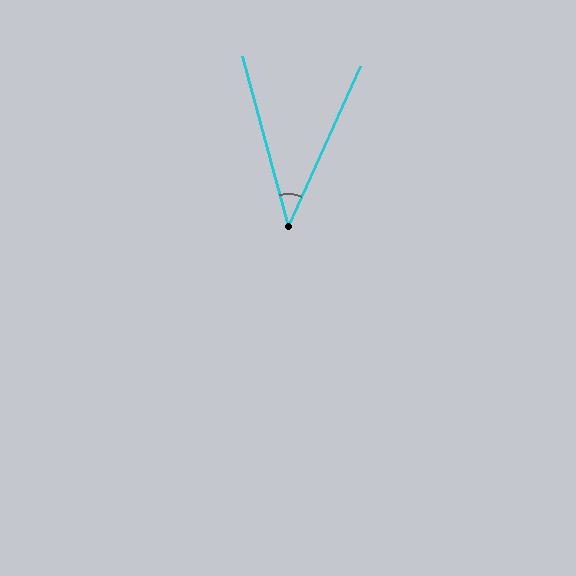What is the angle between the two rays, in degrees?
Approximately 39 degrees.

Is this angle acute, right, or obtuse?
It is acute.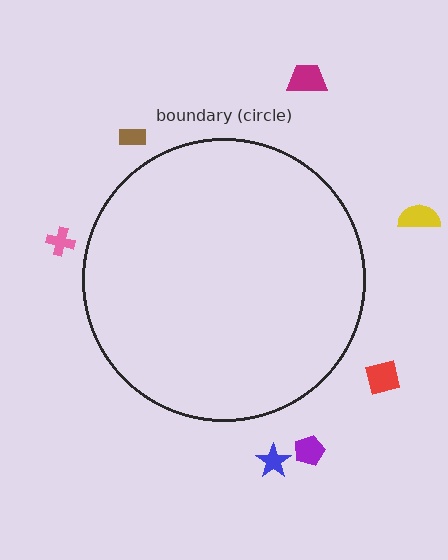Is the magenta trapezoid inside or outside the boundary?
Outside.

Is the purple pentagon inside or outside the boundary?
Outside.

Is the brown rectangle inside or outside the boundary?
Outside.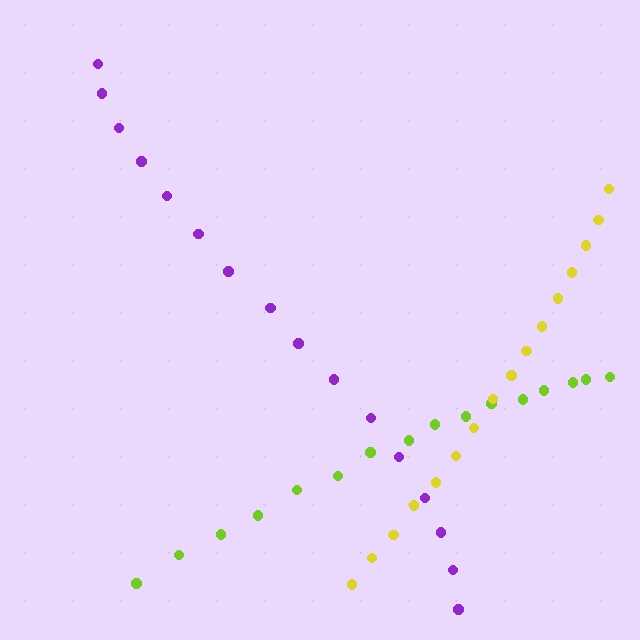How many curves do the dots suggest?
There are 3 distinct paths.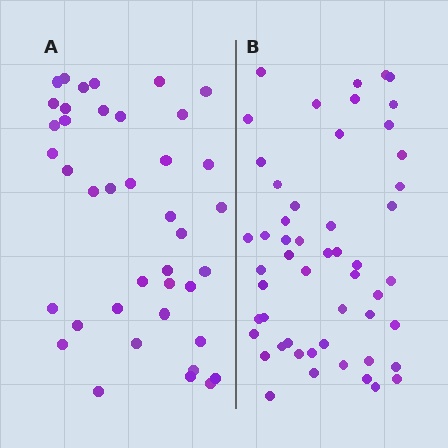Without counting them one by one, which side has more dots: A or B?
Region B (the right region) has more dots.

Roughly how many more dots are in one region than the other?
Region B has roughly 12 or so more dots than region A.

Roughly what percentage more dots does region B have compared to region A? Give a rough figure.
About 30% more.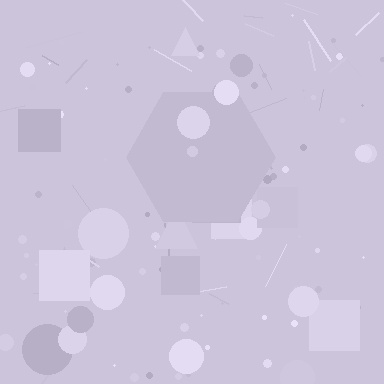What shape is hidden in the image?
A hexagon is hidden in the image.